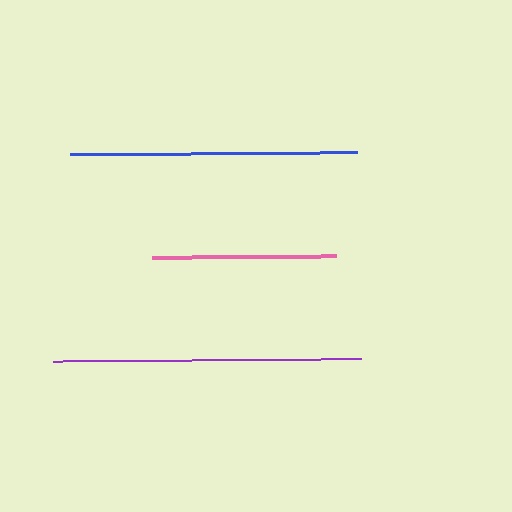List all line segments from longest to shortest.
From longest to shortest: purple, blue, pink.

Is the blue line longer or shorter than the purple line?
The purple line is longer than the blue line.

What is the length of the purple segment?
The purple segment is approximately 308 pixels long.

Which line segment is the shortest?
The pink line is the shortest at approximately 184 pixels.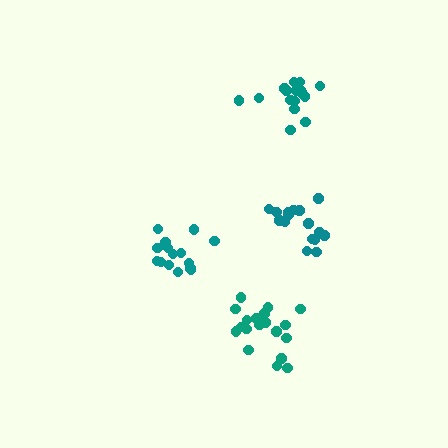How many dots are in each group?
Group 1: 16 dots, Group 2: 17 dots, Group 3: 19 dots, Group 4: 15 dots (67 total).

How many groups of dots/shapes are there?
There are 4 groups.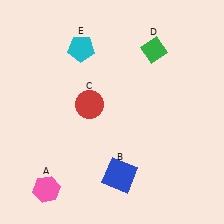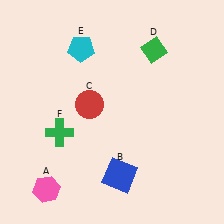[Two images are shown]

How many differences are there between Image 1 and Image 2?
There is 1 difference between the two images.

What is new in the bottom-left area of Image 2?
A green cross (F) was added in the bottom-left area of Image 2.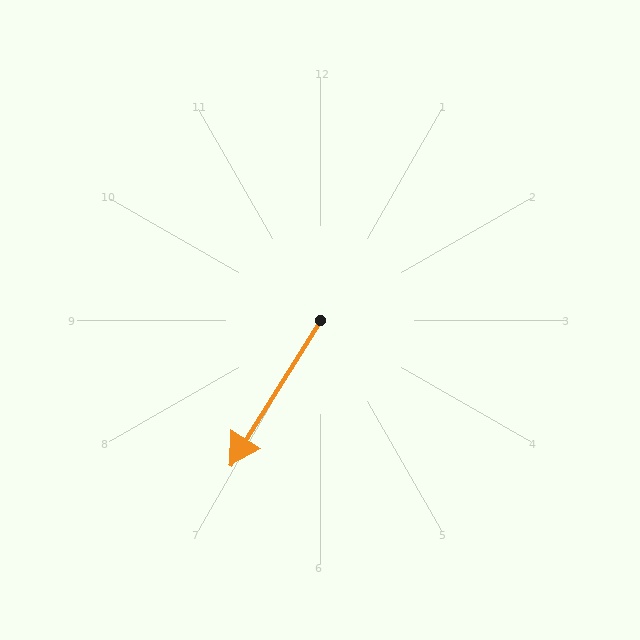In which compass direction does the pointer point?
Southwest.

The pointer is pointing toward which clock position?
Roughly 7 o'clock.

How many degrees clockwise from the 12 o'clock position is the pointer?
Approximately 212 degrees.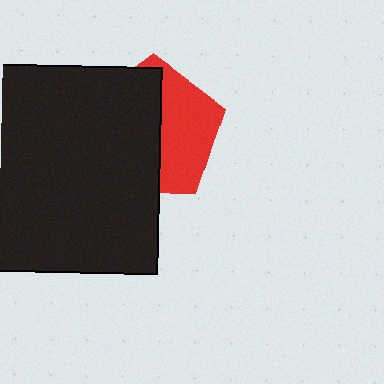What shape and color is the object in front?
The object in front is a black square.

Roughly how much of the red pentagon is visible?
A small part of it is visible (roughly 43%).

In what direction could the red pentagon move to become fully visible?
The red pentagon could move right. That would shift it out from behind the black square entirely.